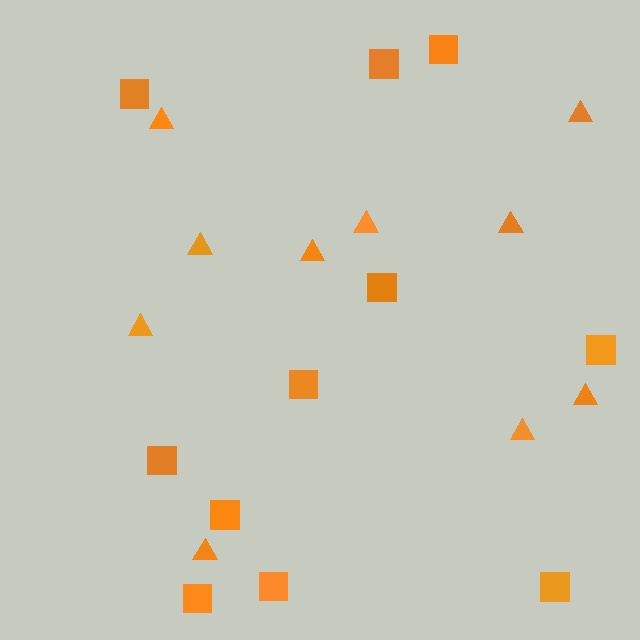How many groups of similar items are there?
There are 2 groups: one group of triangles (10) and one group of squares (11).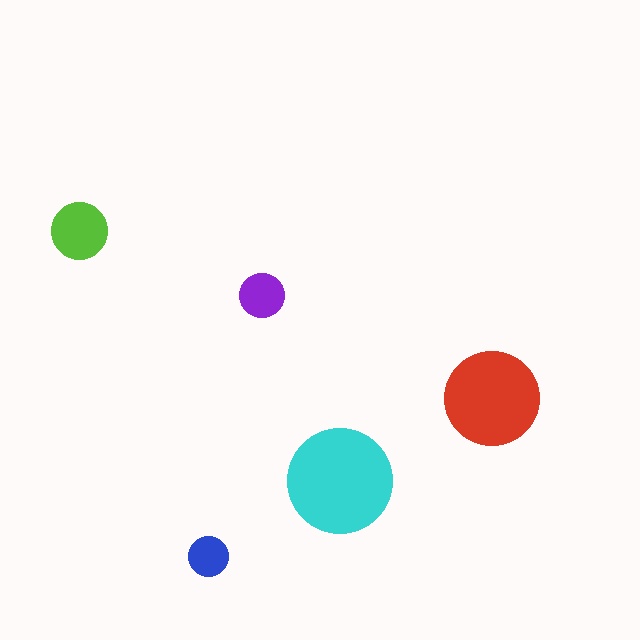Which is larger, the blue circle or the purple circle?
The purple one.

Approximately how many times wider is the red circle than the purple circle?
About 2 times wider.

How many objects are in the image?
There are 5 objects in the image.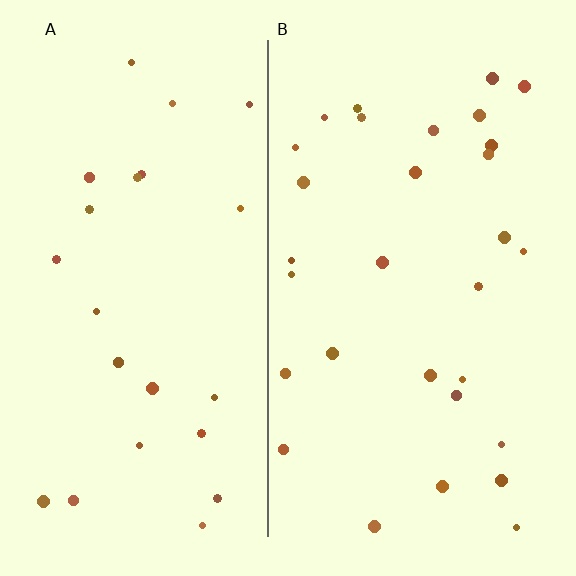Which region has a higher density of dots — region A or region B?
B (the right).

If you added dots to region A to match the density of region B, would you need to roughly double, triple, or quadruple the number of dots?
Approximately double.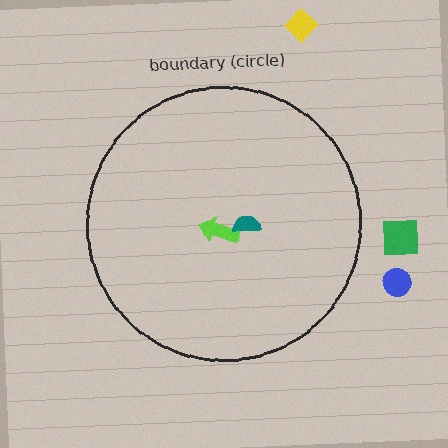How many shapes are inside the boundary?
2 inside, 3 outside.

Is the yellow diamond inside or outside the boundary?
Outside.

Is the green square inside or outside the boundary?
Outside.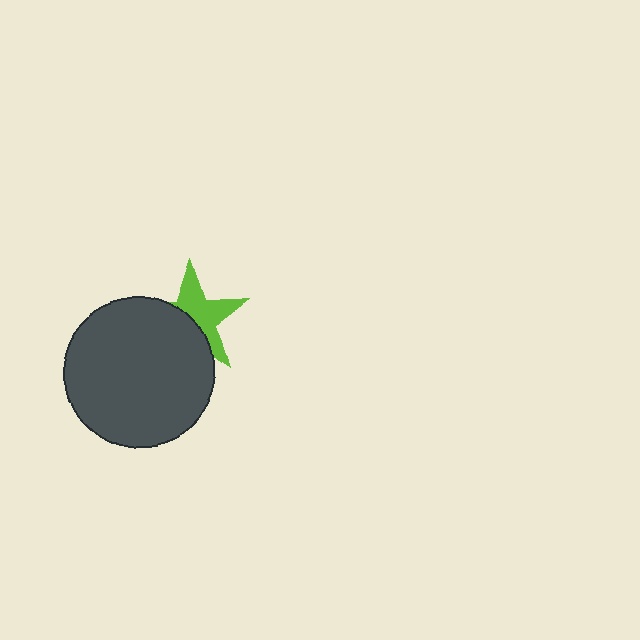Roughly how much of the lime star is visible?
About half of it is visible (roughly 53%).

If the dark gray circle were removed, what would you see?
You would see the complete lime star.